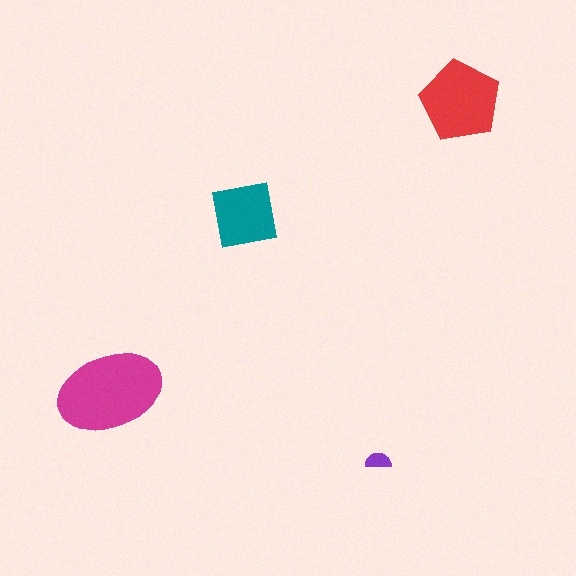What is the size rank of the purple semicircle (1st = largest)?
4th.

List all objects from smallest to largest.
The purple semicircle, the teal square, the red pentagon, the magenta ellipse.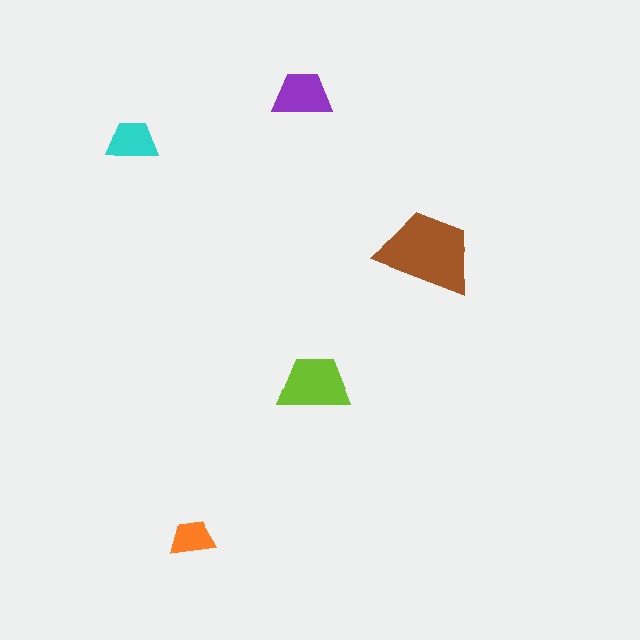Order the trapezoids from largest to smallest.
the brown one, the lime one, the purple one, the cyan one, the orange one.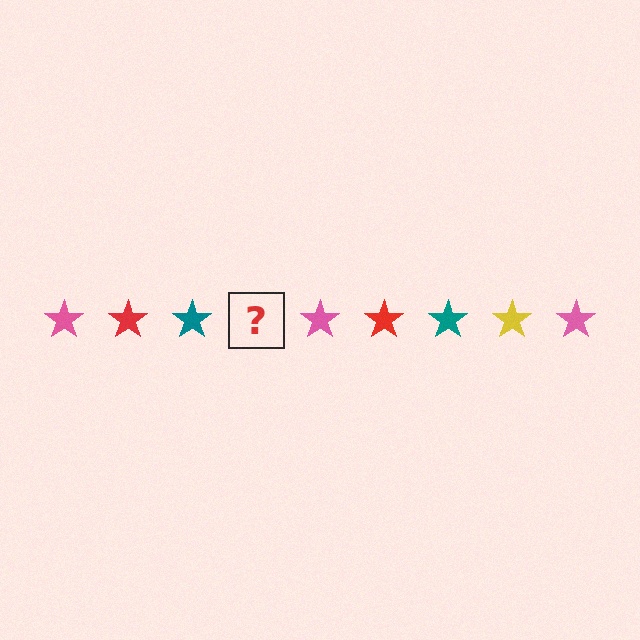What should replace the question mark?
The question mark should be replaced with a yellow star.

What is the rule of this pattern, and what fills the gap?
The rule is that the pattern cycles through pink, red, teal, yellow stars. The gap should be filled with a yellow star.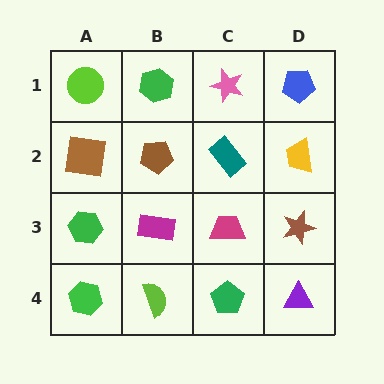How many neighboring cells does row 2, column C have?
4.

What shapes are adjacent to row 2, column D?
A blue pentagon (row 1, column D), a brown star (row 3, column D), a teal rectangle (row 2, column C).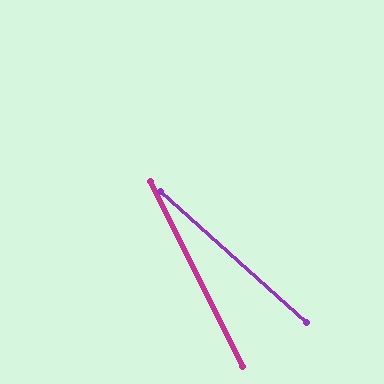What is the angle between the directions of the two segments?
Approximately 22 degrees.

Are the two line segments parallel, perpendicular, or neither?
Neither parallel nor perpendicular — they differ by about 22°.